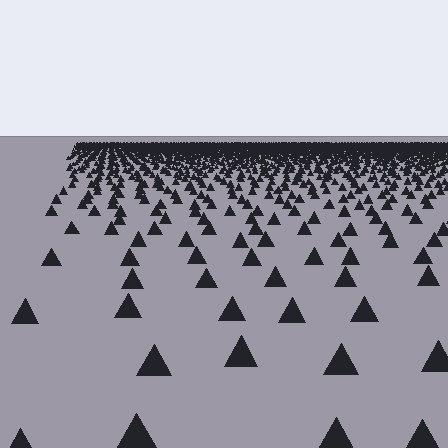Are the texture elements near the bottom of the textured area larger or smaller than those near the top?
Larger. Near the bottom, elements are closer to the viewer and appear at a bigger on-screen size.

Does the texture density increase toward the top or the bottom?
Density increases toward the top.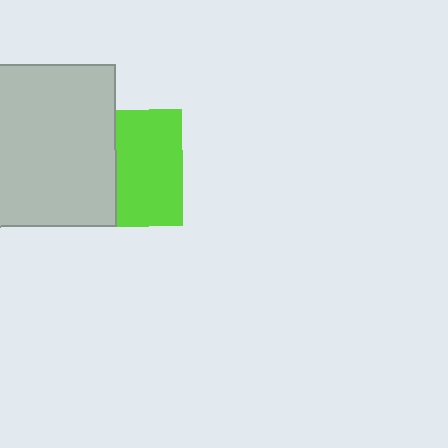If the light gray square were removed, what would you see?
You would see the complete lime square.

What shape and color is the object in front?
The object in front is a light gray square.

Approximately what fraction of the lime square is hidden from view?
Roughly 44% of the lime square is hidden behind the light gray square.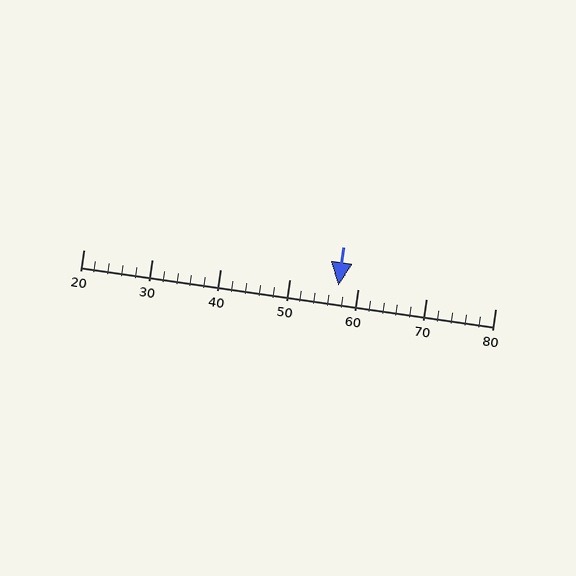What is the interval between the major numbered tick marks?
The major tick marks are spaced 10 units apart.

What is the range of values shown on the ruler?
The ruler shows values from 20 to 80.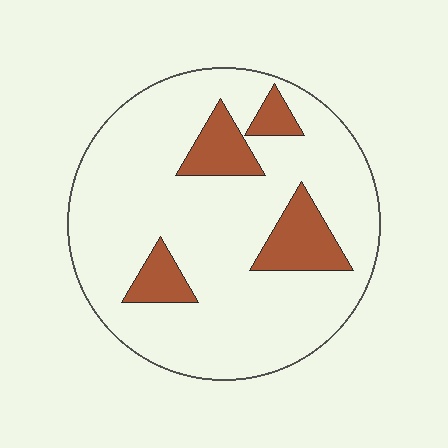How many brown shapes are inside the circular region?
4.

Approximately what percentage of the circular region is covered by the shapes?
Approximately 15%.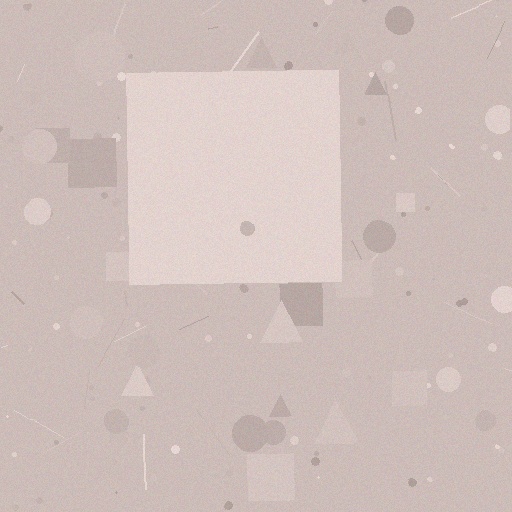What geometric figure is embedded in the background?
A square is embedded in the background.